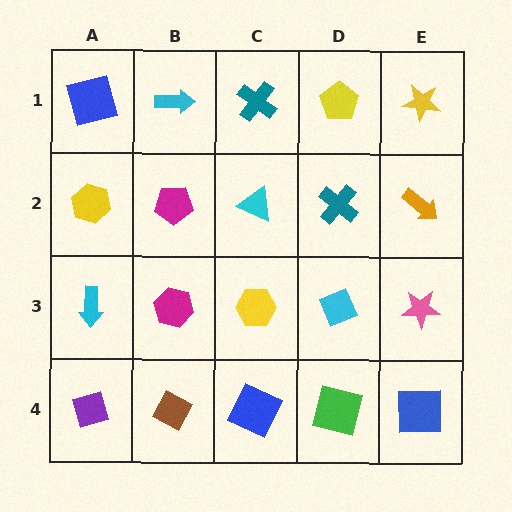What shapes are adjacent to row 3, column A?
A yellow hexagon (row 2, column A), a purple diamond (row 4, column A), a magenta hexagon (row 3, column B).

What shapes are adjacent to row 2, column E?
A yellow star (row 1, column E), a pink star (row 3, column E), a teal cross (row 2, column D).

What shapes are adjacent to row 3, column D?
A teal cross (row 2, column D), a green square (row 4, column D), a yellow hexagon (row 3, column C), a pink star (row 3, column E).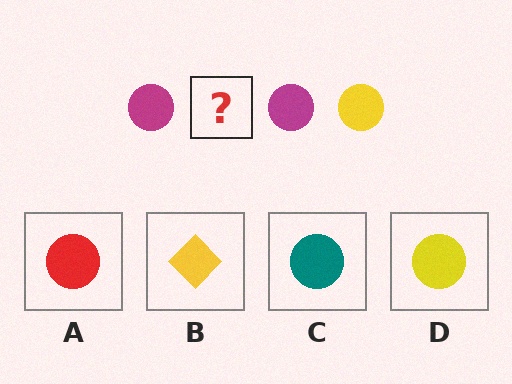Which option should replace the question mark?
Option D.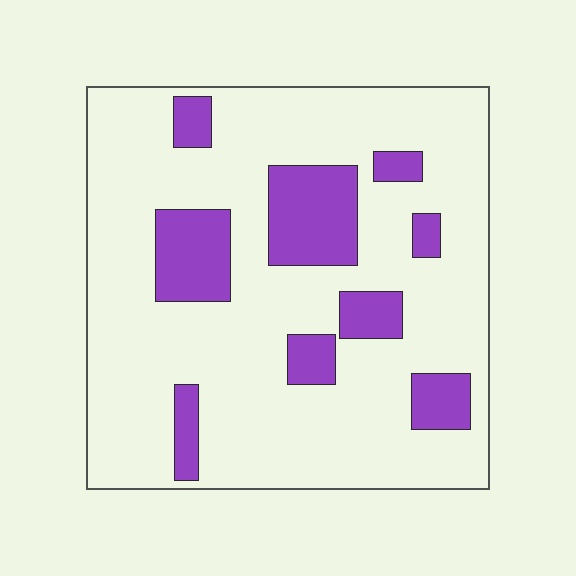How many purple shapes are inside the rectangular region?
9.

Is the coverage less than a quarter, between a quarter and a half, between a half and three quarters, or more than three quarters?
Less than a quarter.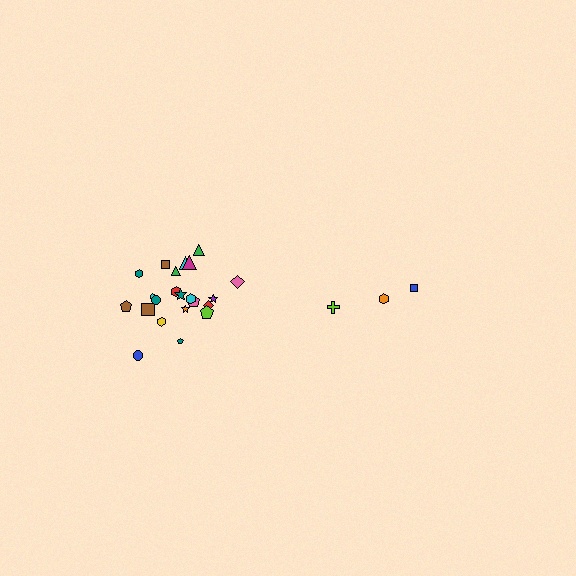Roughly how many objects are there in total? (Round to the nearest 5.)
Roughly 25 objects in total.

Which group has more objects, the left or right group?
The left group.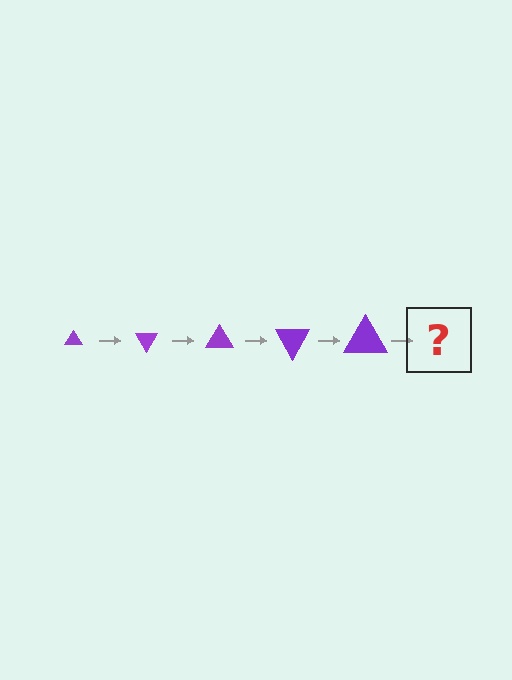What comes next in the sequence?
The next element should be a triangle, larger than the previous one and rotated 300 degrees from the start.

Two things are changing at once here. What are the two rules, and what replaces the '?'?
The two rules are that the triangle grows larger each step and it rotates 60 degrees each step. The '?' should be a triangle, larger than the previous one and rotated 300 degrees from the start.